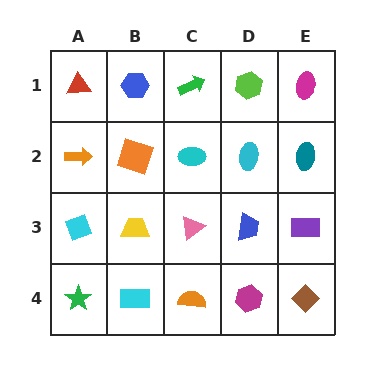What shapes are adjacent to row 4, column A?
A cyan diamond (row 3, column A), a cyan rectangle (row 4, column B).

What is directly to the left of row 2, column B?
An orange arrow.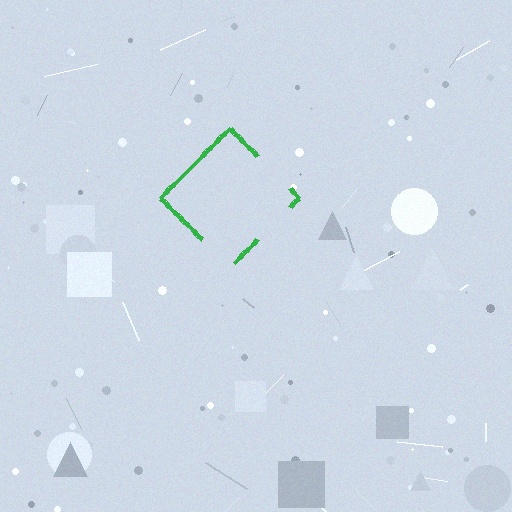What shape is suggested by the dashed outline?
The dashed outline suggests a diamond.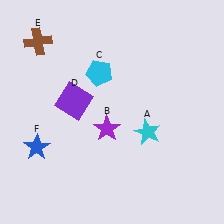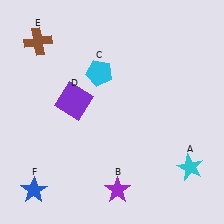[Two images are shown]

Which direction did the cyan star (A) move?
The cyan star (A) moved right.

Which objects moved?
The objects that moved are: the cyan star (A), the purple star (B), the blue star (F).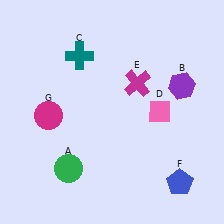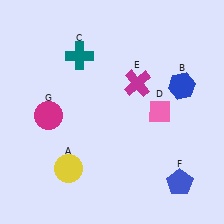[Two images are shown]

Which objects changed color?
A changed from green to yellow. B changed from purple to blue.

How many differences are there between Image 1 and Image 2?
There are 2 differences between the two images.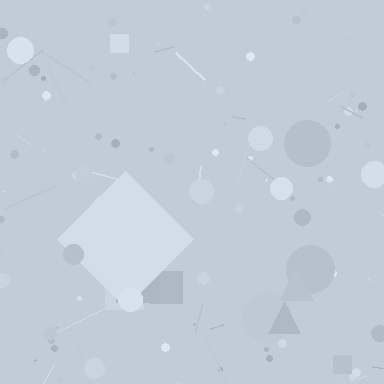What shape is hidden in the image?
A diamond is hidden in the image.